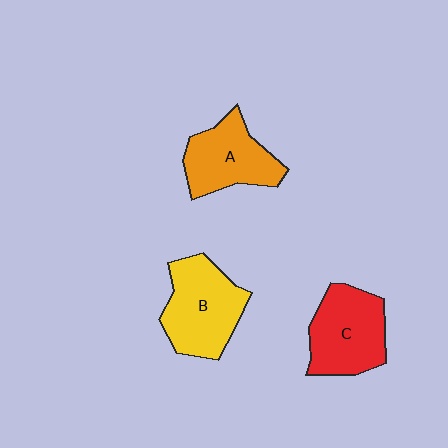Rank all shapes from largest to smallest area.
From largest to smallest: B (yellow), C (red), A (orange).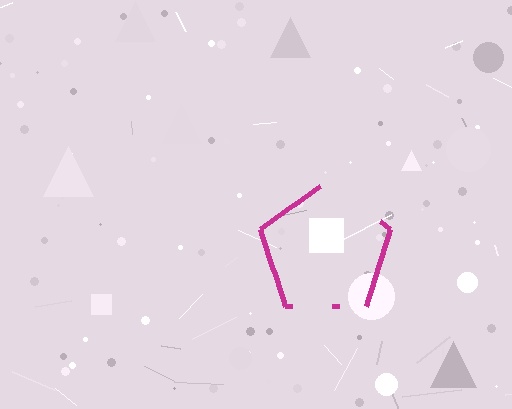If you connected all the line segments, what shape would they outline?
They would outline a pentagon.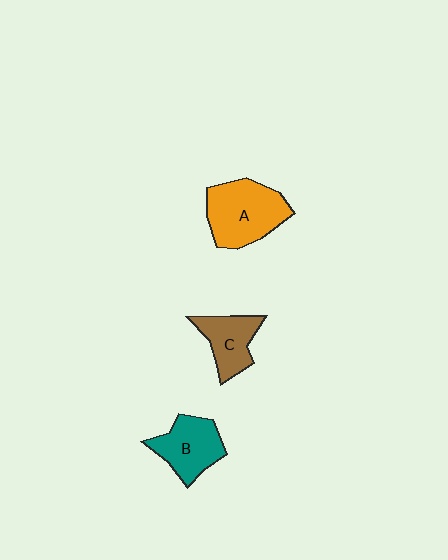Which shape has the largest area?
Shape A (orange).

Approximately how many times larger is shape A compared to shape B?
Approximately 1.3 times.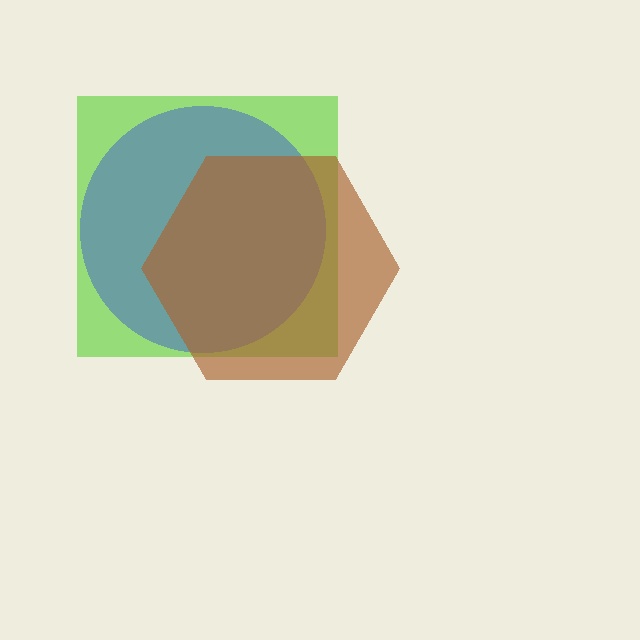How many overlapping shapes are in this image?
There are 3 overlapping shapes in the image.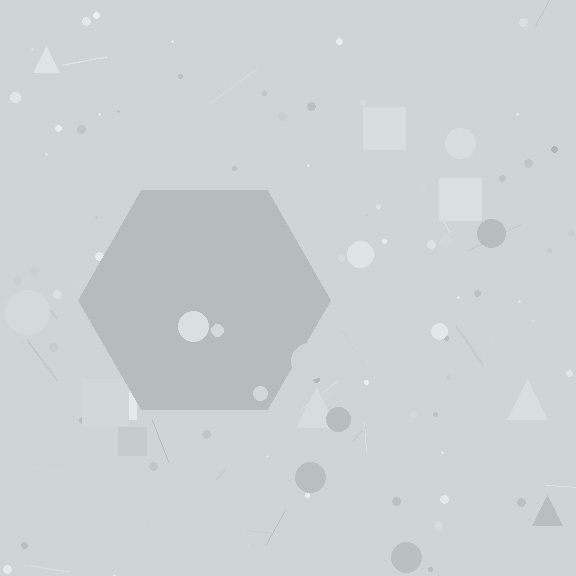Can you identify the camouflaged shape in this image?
The camouflaged shape is a hexagon.